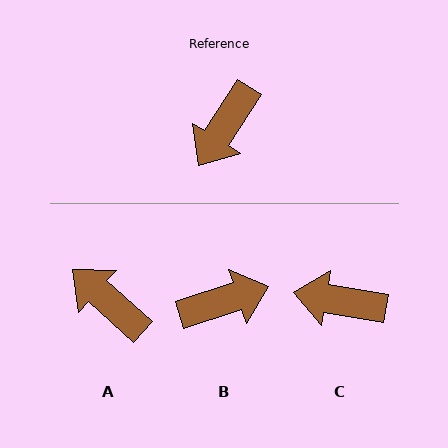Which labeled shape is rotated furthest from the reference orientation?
B, about 141 degrees away.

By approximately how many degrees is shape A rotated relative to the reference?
Approximately 99 degrees clockwise.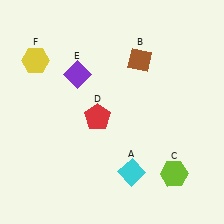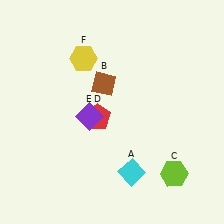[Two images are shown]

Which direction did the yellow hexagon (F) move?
The yellow hexagon (F) moved right.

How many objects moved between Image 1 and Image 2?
3 objects moved between the two images.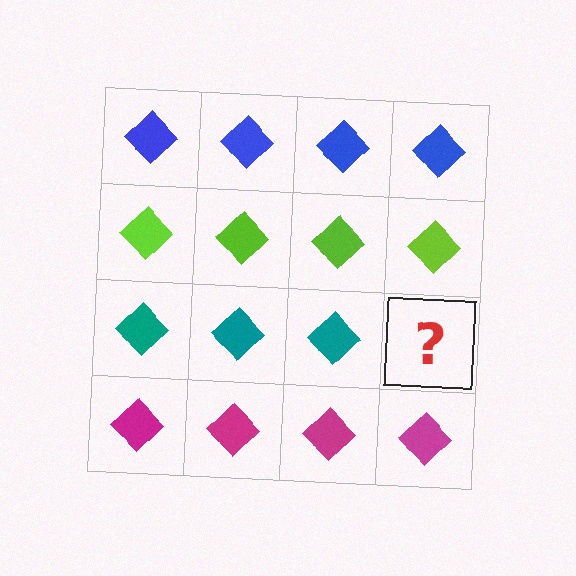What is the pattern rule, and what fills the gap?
The rule is that each row has a consistent color. The gap should be filled with a teal diamond.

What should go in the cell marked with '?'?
The missing cell should contain a teal diamond.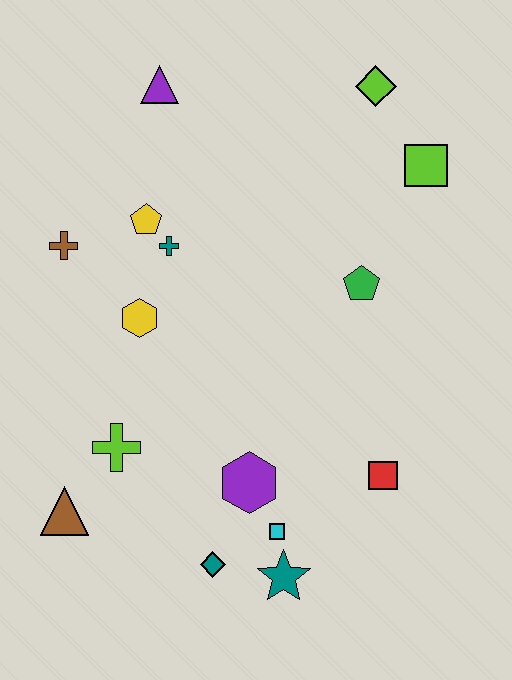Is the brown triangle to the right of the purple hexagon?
No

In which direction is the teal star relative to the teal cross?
The teal star is below the teal cross.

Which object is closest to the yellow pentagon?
The teal cross is closest to the yellow pentagon.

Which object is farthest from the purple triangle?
The teal star is farthest from the purple triangle.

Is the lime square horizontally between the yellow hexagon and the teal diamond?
No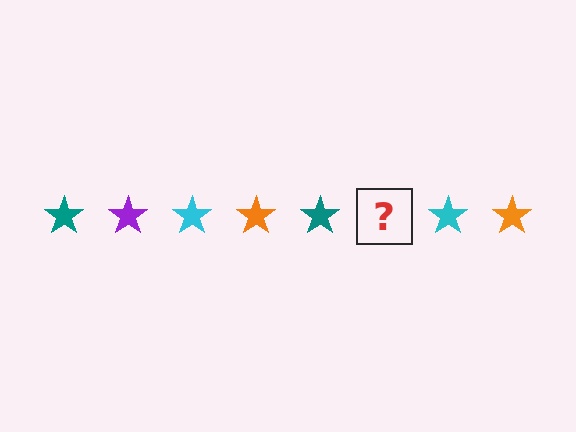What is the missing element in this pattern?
The missing element is a purple star.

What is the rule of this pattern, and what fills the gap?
The rule is that the pattern cycles through teal, purple, cyan, orange stars. The gap should be filled with a purple star.